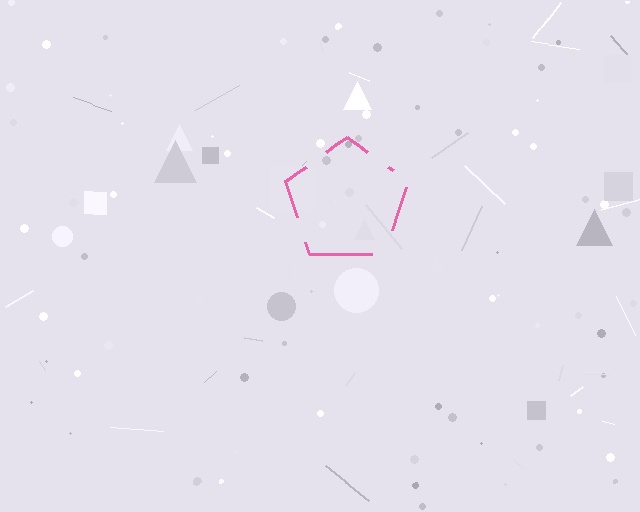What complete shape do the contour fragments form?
The contour fragments form a pentagon.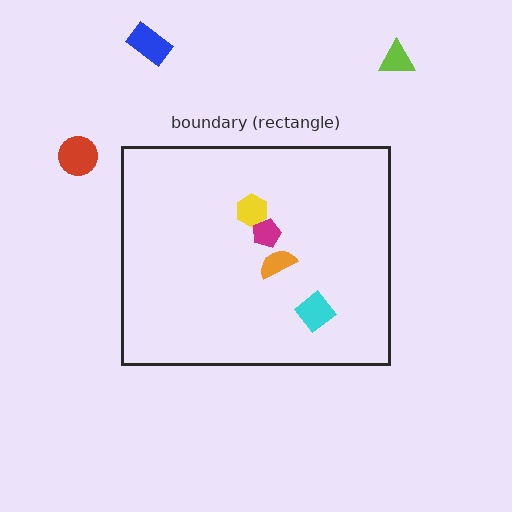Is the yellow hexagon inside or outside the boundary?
Inside.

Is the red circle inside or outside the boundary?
Outside.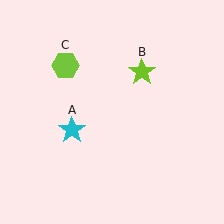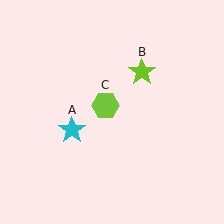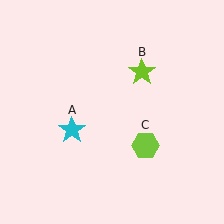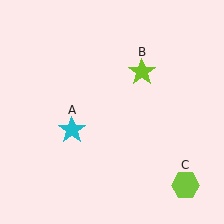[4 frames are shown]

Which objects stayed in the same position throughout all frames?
Cyan star (object A) and lime star (object B) remained stationary.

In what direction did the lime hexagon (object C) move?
The lime hexagon (object C) moved down and to the right.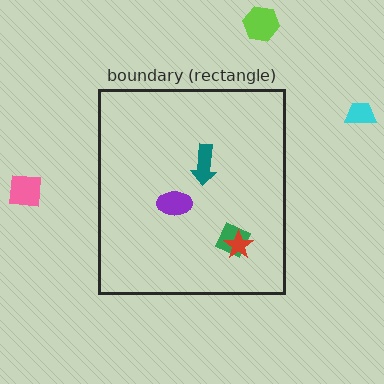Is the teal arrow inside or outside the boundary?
Inside.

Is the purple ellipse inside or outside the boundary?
Inside.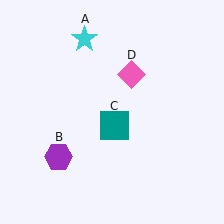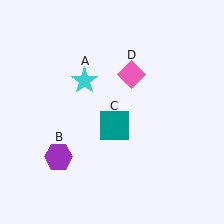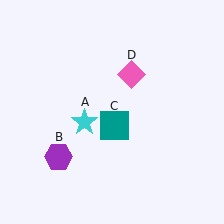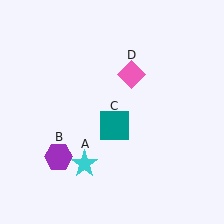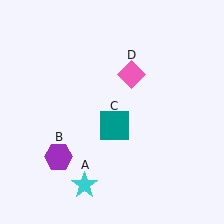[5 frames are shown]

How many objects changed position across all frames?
1 object changed position: cyan star (object A).